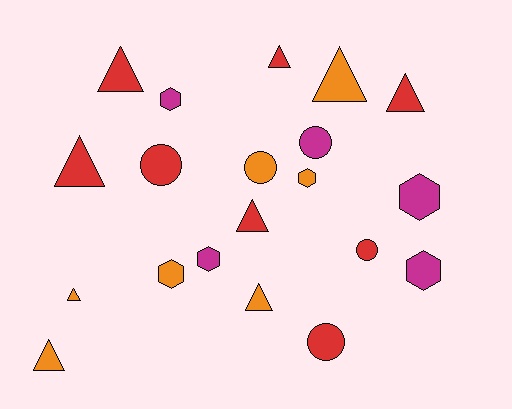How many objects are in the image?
There are 20 objects.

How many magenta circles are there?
There is 1 magenta circle.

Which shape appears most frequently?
Triangle, with 9 objects.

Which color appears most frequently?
Red, with 8 objects.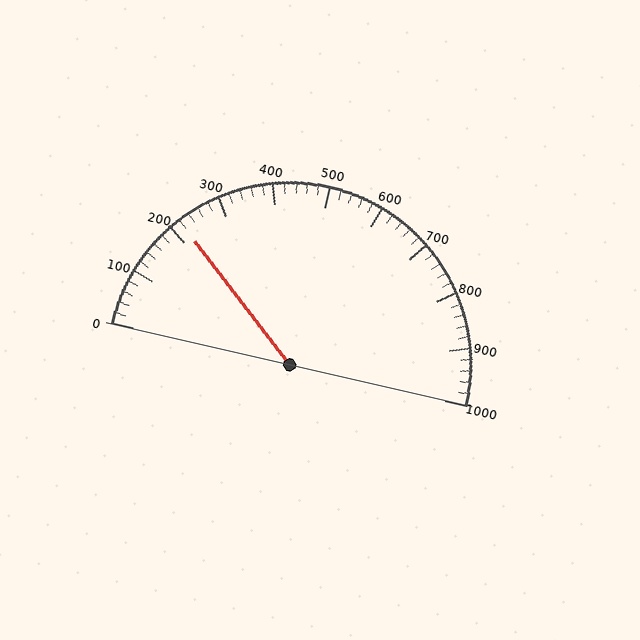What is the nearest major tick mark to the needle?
The nearest major tick mark is 200.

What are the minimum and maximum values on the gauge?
The gauge ranges from 0 to 1000.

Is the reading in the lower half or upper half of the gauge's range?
The reading is in the lower half of the range (0 to 1000).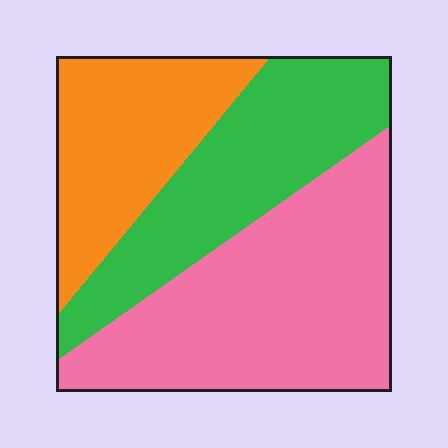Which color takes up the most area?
Pink, at roughly 45%.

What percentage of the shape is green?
Green takes up about one third (1/3) of the shape.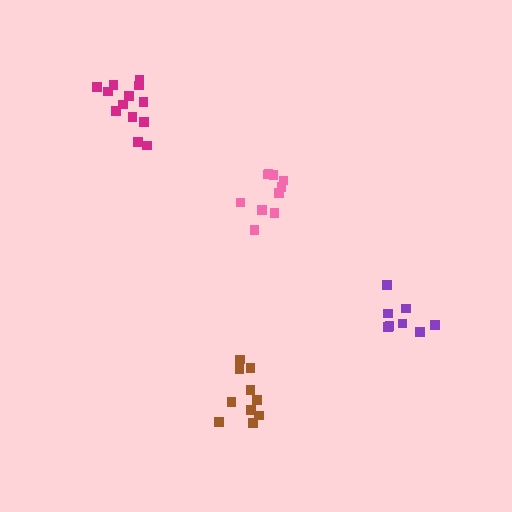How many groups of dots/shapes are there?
There are 4 groups.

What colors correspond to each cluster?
The clusters are colored: pink, brown, purple, magenta.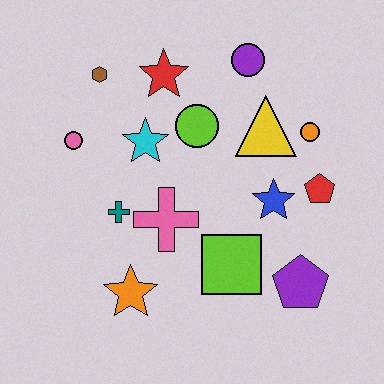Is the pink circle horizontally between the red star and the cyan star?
No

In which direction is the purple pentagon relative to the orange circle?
The purple pentagon is below the orange circle.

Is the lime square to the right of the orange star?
Yes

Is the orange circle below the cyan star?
No